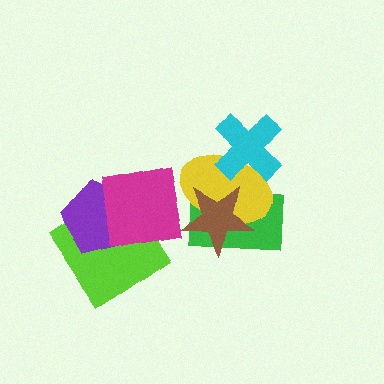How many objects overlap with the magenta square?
4 objects overlap with the magenta square.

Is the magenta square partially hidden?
Yes, it is partially covered by another shape.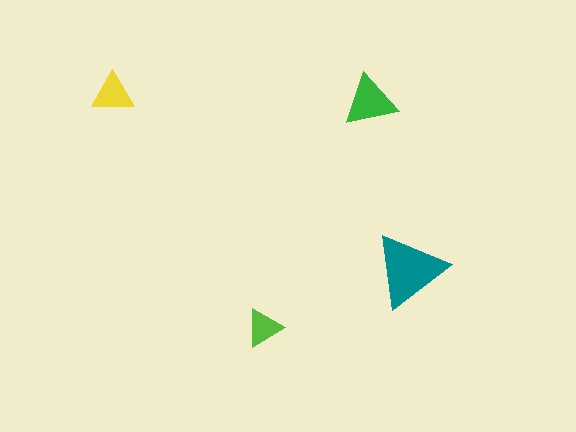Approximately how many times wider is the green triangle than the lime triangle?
About 1.5 times wider.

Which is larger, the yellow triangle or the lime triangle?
The yellow one.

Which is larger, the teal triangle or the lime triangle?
The teal one.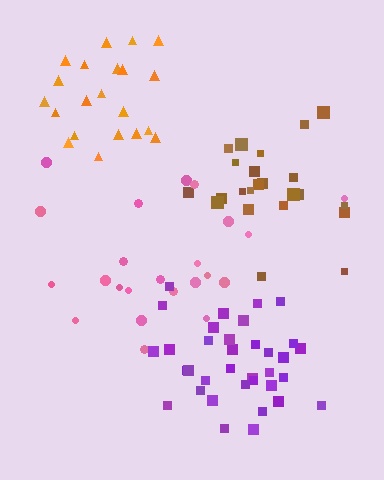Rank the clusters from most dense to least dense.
purple, orange, brown, pink.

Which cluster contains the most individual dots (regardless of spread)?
Purple (35).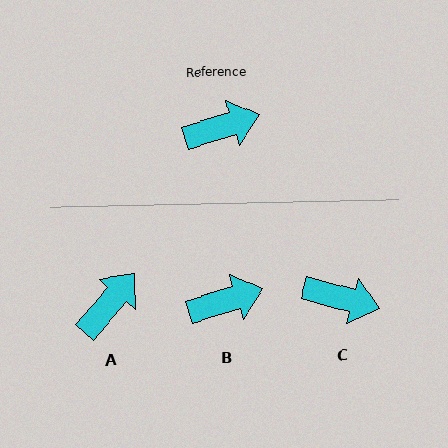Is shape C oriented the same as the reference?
No, it is off by about 33 degrees.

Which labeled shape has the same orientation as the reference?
B.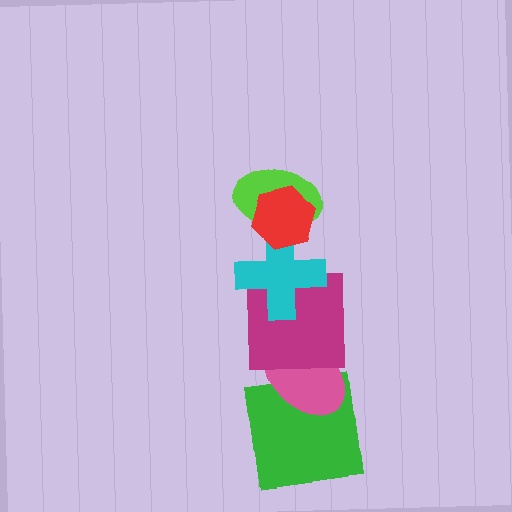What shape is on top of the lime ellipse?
The red hexagon is on top of the lime ellipse.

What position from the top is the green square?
The green square is 6th from the top.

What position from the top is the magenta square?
The magenta square is 4th from the top.